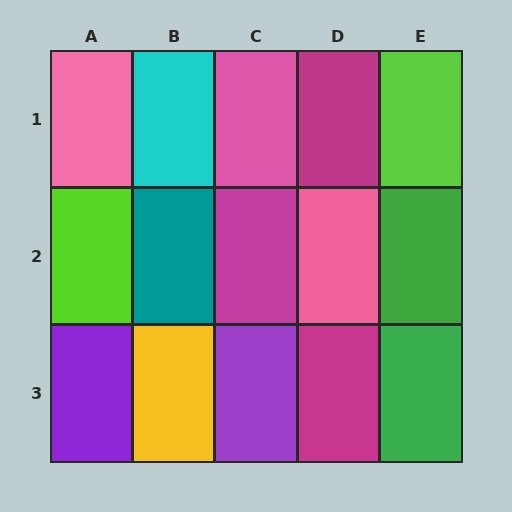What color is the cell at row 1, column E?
Lime.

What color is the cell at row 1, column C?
Pink.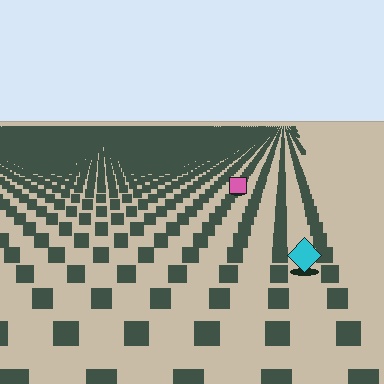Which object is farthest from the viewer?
The pink square is farthest from the viewer. It appears smaller and the ground texture around it is denser.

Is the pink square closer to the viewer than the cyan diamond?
No. The cyan diamond is closer — you can tell from the texture gradient: the ground texture is coarser near it.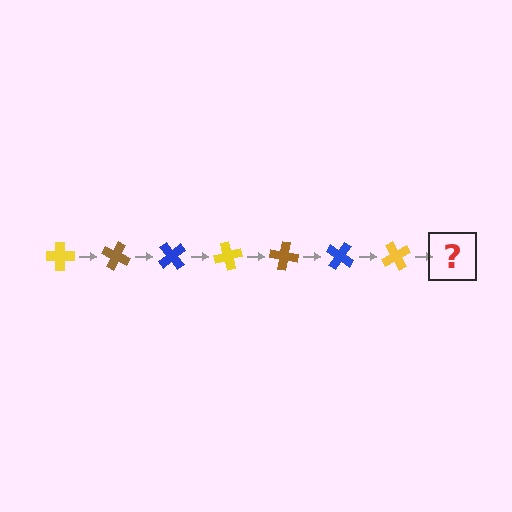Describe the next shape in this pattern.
It should be a brown cross, rotated 175 degrees from the start.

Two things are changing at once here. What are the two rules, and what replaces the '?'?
The two rules are that it rotates 25 degrees each step and the color cycles through yellow, brown, and blue. The '?' should be a brown cross, rotated 175 degrees from the start.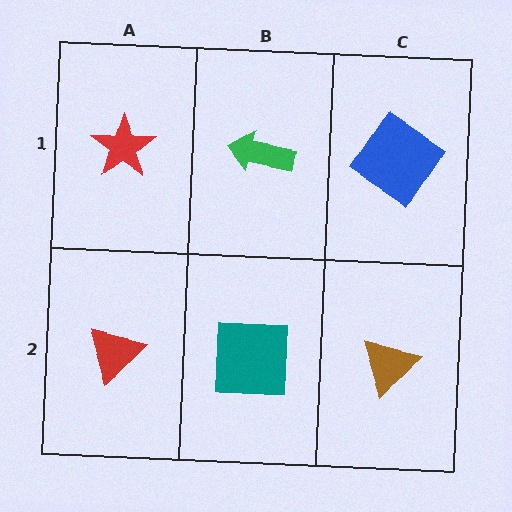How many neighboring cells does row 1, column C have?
2.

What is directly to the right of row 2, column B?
A brown triangle.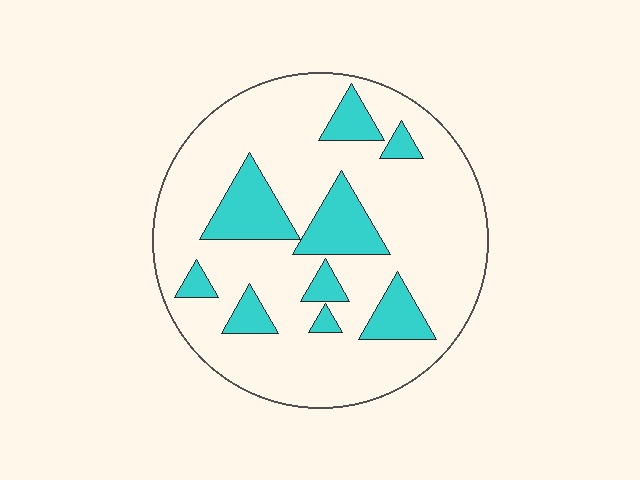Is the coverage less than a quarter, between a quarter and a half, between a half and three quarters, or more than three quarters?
Less than a quarter.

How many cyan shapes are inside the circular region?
9.